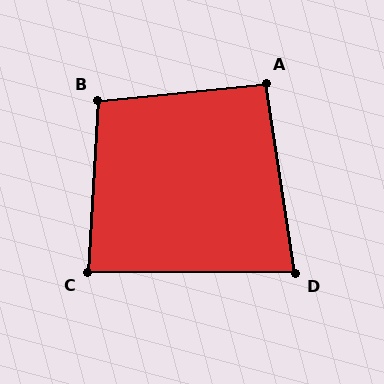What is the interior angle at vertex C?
Approximately 87 degrees (approximately right).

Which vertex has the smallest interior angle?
D, at approximately 81 degrees.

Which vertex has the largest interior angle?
B, at approximately 99 degrees.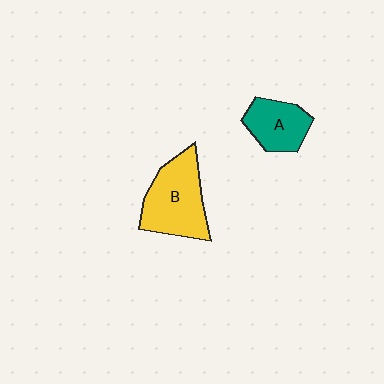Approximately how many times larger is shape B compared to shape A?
Approximately 1.5 times.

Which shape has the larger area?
Shape B (yellow).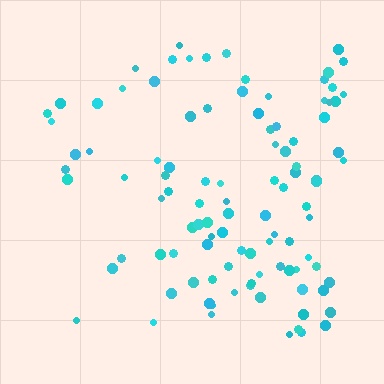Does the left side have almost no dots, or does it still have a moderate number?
Still a moderate number, just noticeably fewer than the right.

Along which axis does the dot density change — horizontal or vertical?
Horizontal.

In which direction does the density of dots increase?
From left to right, with the right side densest.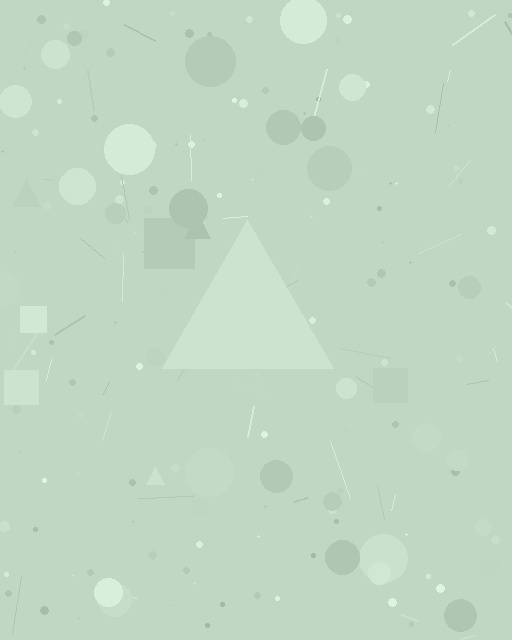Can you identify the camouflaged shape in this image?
The camouflaged shape is a triangle.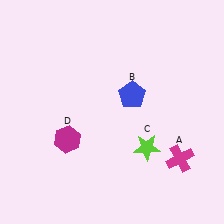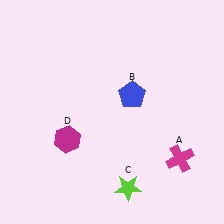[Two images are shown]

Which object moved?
The lime star (C) moved down.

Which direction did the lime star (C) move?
The lime star (C) moved down.